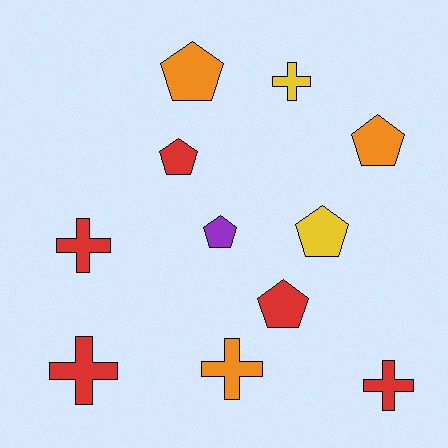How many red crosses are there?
There are 3 red crosses.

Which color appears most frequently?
Red, with 5 objects.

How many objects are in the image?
There are 11 objects.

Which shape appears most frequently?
Pentagon, with 6 objects.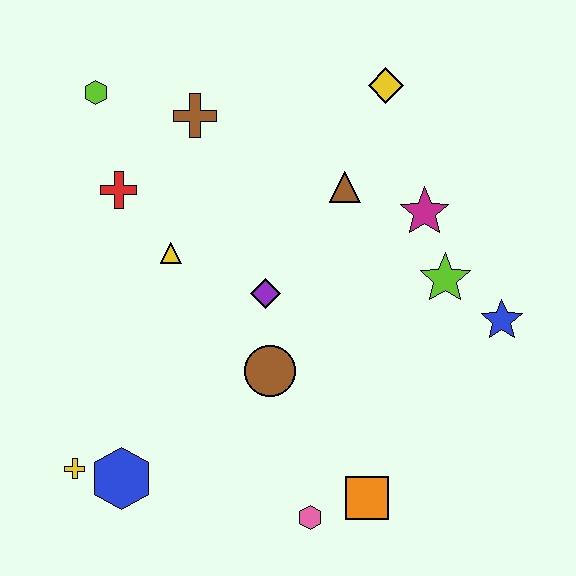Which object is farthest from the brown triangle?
The yellow cross is farthest from the brown triangle.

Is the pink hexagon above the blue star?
No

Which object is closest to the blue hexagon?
The yellow cross is closest to the blue hexagon.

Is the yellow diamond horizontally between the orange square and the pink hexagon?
No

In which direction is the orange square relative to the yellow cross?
The orange square is to the right of the yellow cross.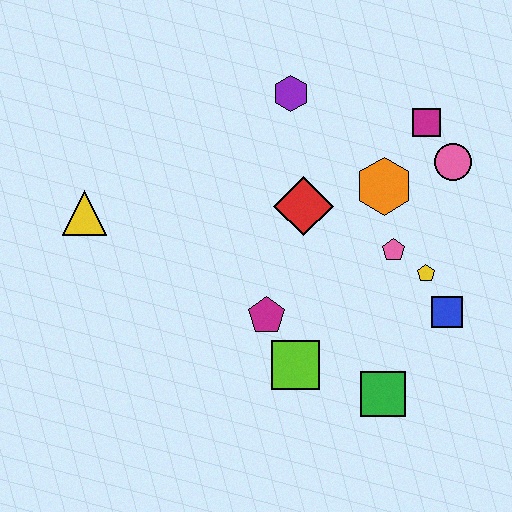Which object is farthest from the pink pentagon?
The yellow triangle is farthest from the pink pentagon.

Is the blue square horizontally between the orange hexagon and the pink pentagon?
No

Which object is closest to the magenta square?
The pink circle is closest to the magenta square.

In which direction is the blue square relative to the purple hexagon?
The blue square is below the purple hexagon.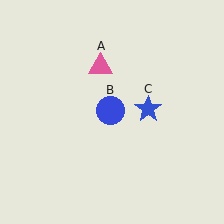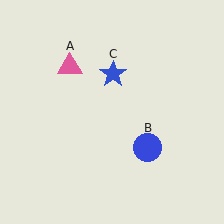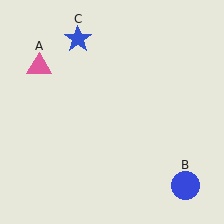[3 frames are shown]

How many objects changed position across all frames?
3 objects changed position: pink triangle (object A), blue circle (object B), blue star (object C).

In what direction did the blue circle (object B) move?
The blue circle (object B) moved down and to the right.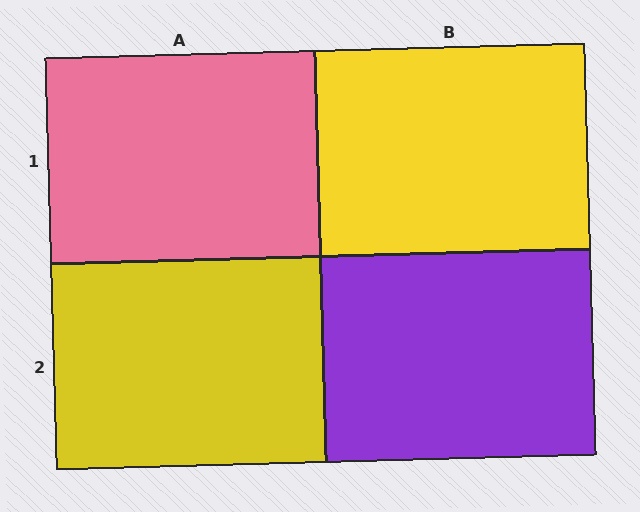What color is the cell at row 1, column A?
Pink.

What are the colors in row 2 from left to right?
Yellow, purple.